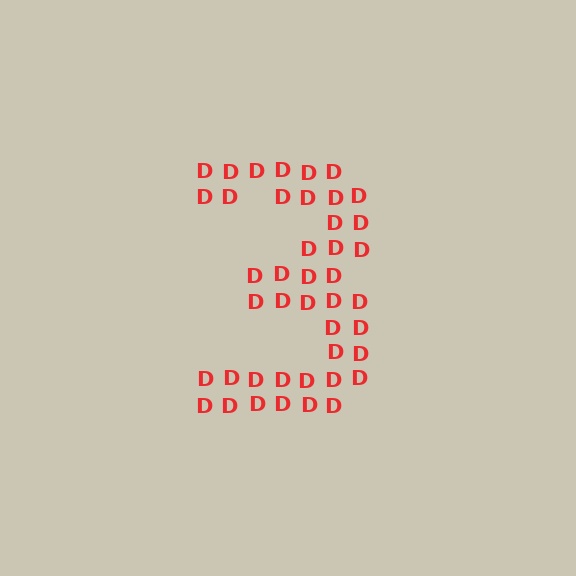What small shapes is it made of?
It is made of small letter D's.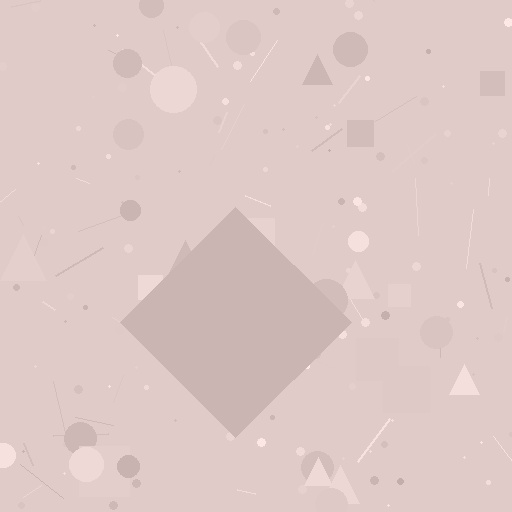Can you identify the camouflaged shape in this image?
The camouflaged shape is a diamond.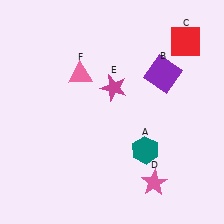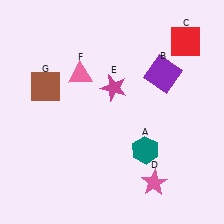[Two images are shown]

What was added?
A brown square (G) was added in Image 2.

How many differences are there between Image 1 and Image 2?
There is 1 difference between the two images.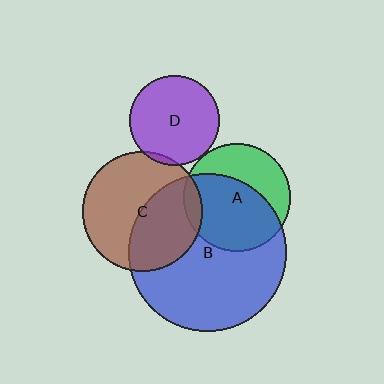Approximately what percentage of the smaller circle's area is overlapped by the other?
Approximately 5%.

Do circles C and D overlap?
Yes.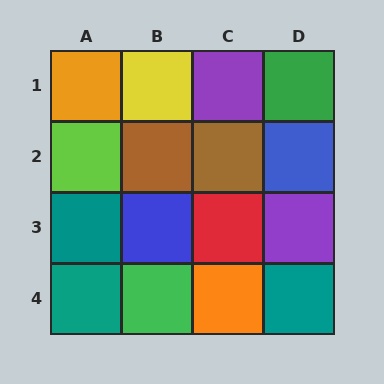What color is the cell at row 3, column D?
Purple.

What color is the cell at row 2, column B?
Brown.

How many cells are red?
1 cell is red.